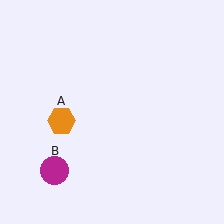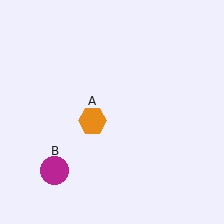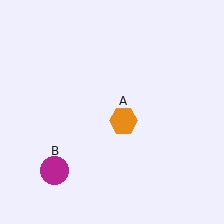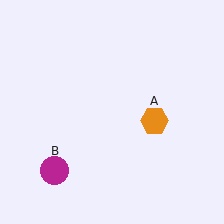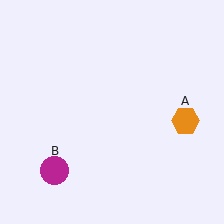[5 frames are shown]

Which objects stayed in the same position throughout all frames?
Magenta circle (object B) remained stationary.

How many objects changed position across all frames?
1 object changed position: orange hexagon (object A).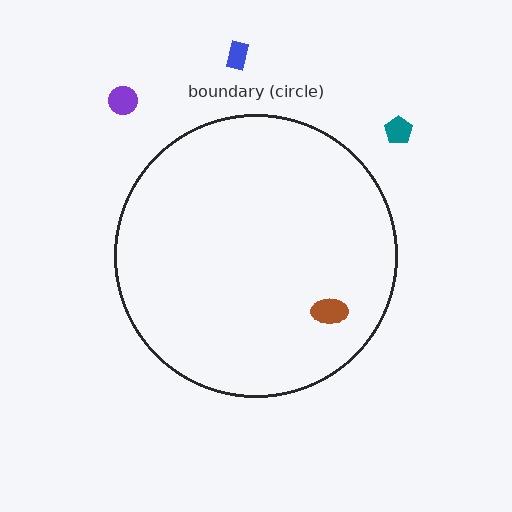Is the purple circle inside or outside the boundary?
Outside.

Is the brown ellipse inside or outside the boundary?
Inside.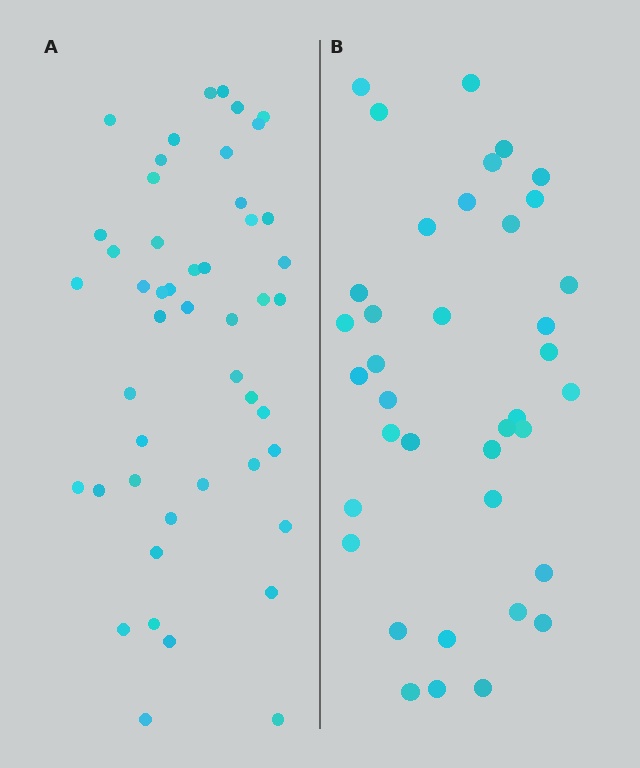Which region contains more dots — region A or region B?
Region A (the left region) has more dots.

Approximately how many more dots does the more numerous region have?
Region A has roughly 10 or so more dots than region B.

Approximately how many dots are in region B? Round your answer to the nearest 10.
About 40 dots. (The exact count is 38, which rounds to 40.)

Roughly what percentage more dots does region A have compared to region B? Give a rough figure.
About 25% more.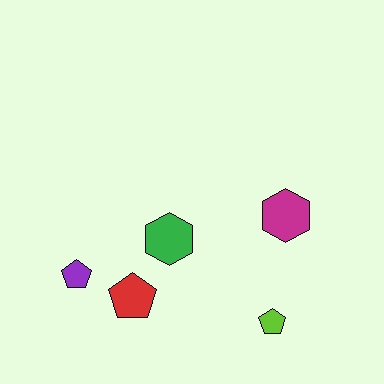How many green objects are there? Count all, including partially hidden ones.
There is 1 green object.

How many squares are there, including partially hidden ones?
There are no squares.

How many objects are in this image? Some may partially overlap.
There are 5 objects.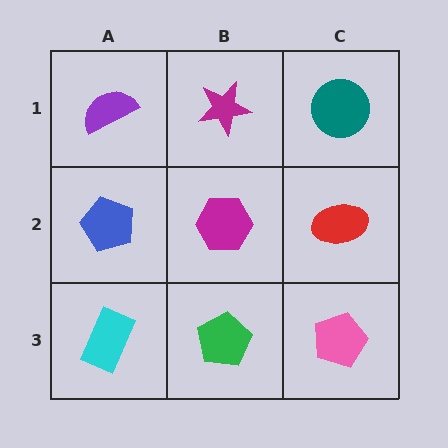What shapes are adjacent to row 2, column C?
A teal circle (row 1, column C), a pink pentagon (row 3, column C), a magenta hexagon (row 2, column B).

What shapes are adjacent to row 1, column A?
A blue pentagon (row 2, column A), a magenta star (row 1, column B).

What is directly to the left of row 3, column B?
A cyan rectangle.